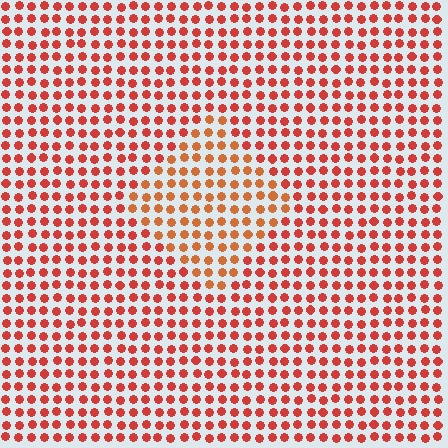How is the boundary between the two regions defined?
The boundary is defined purely by a slight shift in hue (about 20 degrees). Spacing, size, and orientation are identical on both sides.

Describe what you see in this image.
The image is filled with small red elements in a uniform arrangement. A diamond-shaped region is visible where the elements are tinted to a slightly different hue, forming a subtle color boundary.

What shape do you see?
I see a diamond.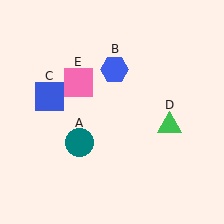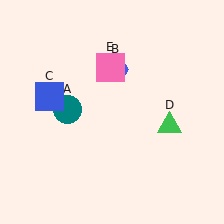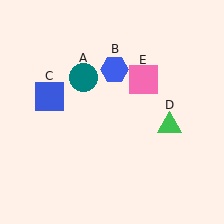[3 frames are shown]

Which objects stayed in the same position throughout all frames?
Blue hexagon (object B) and blue square (object C) and green triangle (object D) remained stationary.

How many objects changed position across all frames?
2 objects changed position: teal circle (object A), pink square (object E).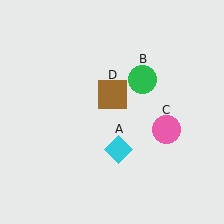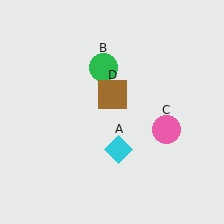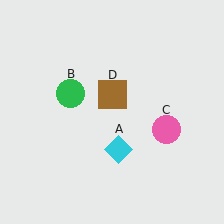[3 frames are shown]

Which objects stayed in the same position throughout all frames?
Cyan diamond (object A) and pink circle (object C) and brown square (object D) remained stationary.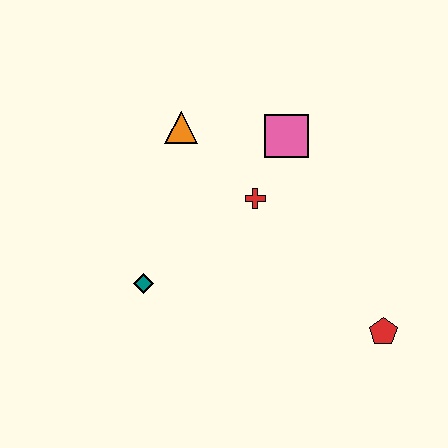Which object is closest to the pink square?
The red cross is closest to the pink square.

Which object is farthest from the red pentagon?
The orange triangle is farthest from the red pentagon.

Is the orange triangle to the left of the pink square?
Yes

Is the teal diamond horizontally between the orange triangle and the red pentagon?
No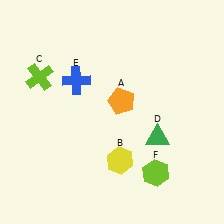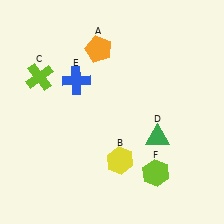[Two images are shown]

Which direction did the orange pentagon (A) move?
The orange pentagon (A) moved up.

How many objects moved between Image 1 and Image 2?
1 object moved between the two images.